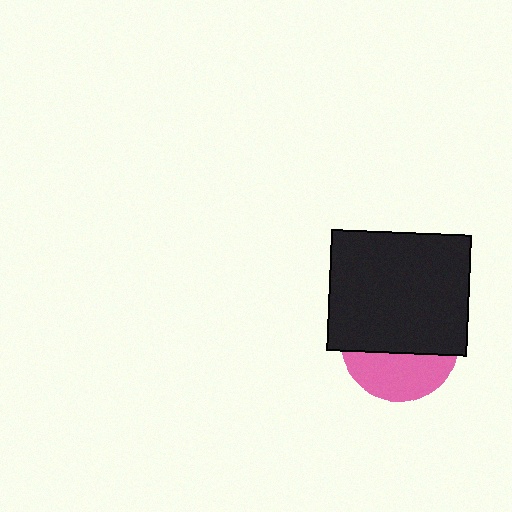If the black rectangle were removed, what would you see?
You would see the complete pink circle.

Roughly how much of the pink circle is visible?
A small part of it is visible (roughly 40%).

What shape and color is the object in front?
The object in front is a black rectangle.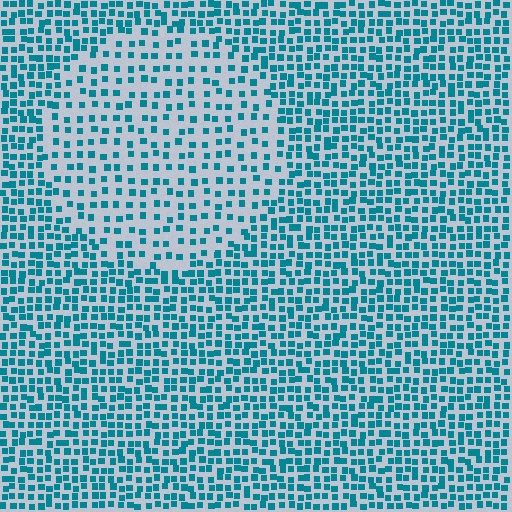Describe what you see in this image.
The image contains small teal elements arranged at two different densities. A circle-shaped region is visible where the elements are less densely packed than the surrounding area.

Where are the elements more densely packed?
The elements are more densely packed outside the circle boundary.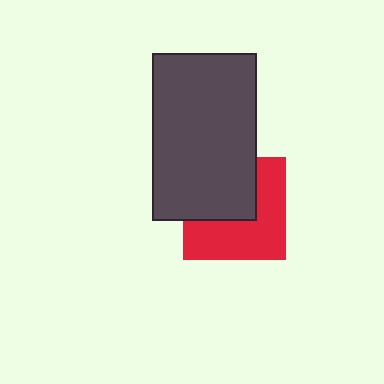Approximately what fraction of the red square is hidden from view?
Roughly 46% of the red square is hidden behind the dark gray rectangle.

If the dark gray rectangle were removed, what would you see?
You would see the complete red square.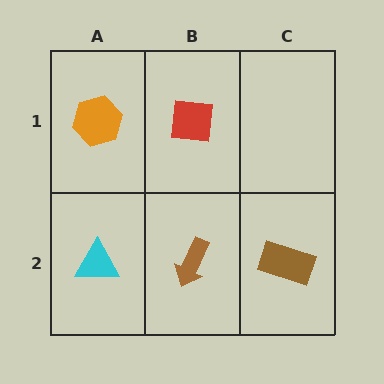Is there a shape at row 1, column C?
No, that cell is empty.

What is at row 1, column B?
A red square.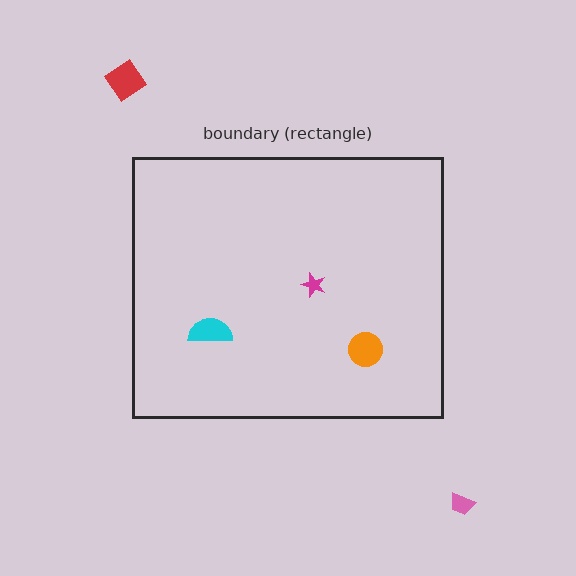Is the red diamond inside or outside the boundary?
Outside.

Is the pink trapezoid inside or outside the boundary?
Outside.